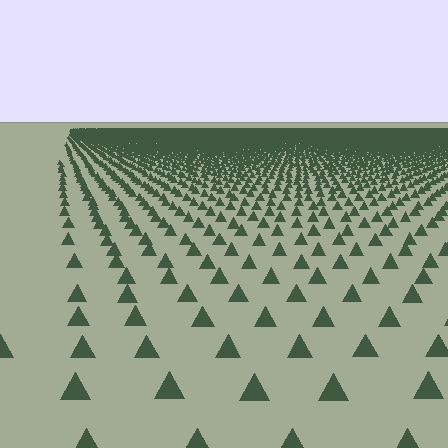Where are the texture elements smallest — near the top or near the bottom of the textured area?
Near the top.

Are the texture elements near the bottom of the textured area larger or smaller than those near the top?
Larger. Near the bottom, elements are closer to the viewer and appear at a bigger on-screen size.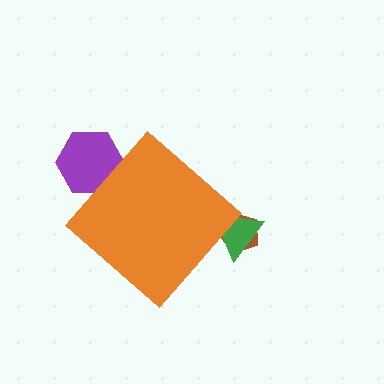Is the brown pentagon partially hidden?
Yes, the brown pentagon is partially hidden behind the orange diamond.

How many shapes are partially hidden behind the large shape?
3 shapes are partially hidden.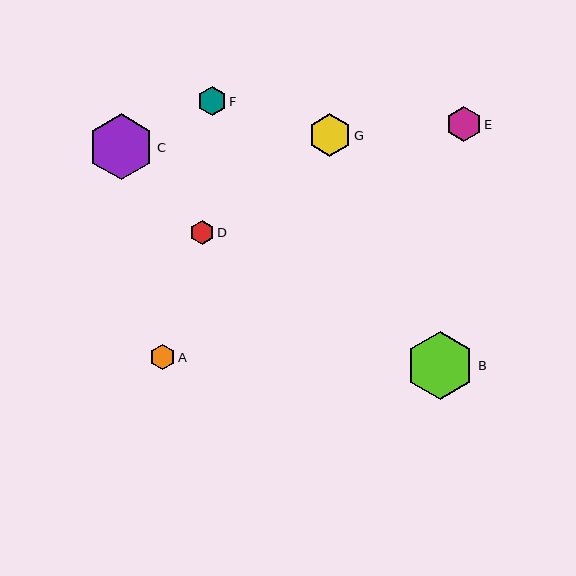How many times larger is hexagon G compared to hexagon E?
Hexagon G is approximately 1.2 times the size of hexagon E.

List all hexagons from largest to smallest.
From largest to smallest: B, C, G, E, F, A, D.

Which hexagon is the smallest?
Hexagon D is the smallest with a size of approximately 24 pixels.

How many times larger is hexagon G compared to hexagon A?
Hexagon G is approximately 1.7 times the size of hexagon A.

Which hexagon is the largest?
Hexagon B is the largest with a size of approximately 68 pixels.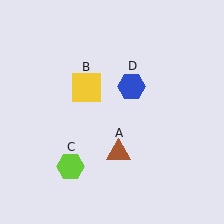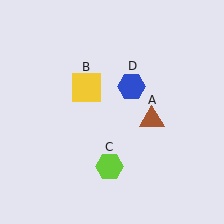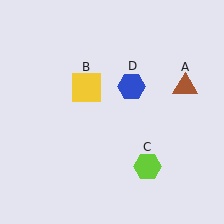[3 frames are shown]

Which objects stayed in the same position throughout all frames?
Yellow square (object B) and blue hexagon (object D) remained stationary.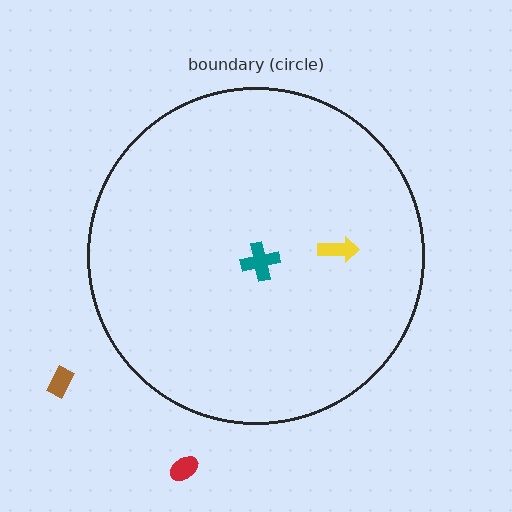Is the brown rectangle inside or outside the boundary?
Outside.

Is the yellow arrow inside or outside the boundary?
Inside.